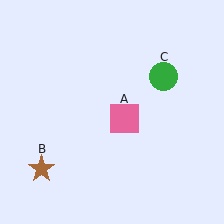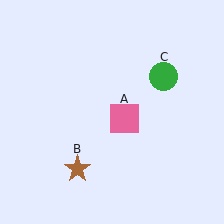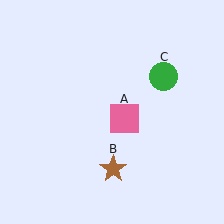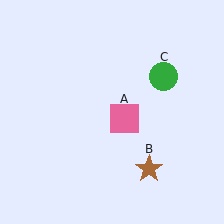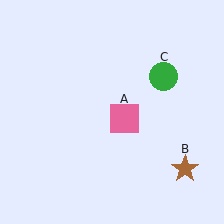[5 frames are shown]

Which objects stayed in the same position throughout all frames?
Pink square (object A) and green circle (object C) remained stationary.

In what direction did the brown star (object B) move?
The brown star (object B) moved right.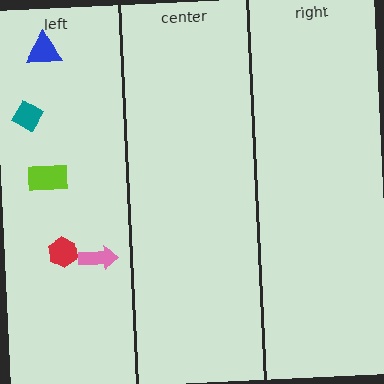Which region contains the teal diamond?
The left region.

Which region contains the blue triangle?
The left region.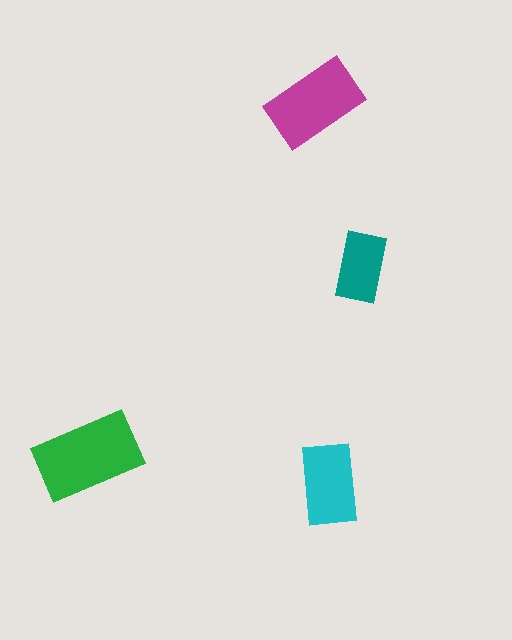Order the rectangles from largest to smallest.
the green one, the magenta one, the cyan one, the teal one.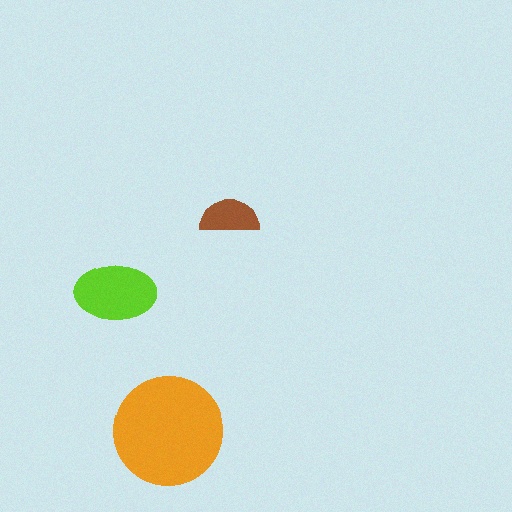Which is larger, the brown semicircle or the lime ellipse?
The lime ellipse.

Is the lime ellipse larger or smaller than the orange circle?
Smaller.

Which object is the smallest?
The brown semicircle.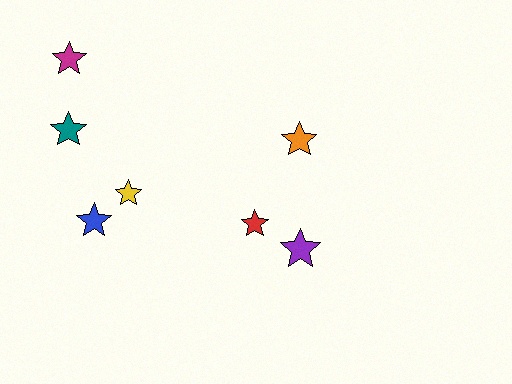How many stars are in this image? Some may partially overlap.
There are 7 stars.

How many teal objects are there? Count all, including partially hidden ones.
There is 1 teal object.